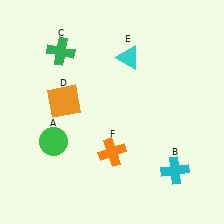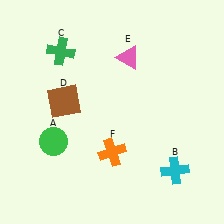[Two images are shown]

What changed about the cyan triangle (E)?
In Image 1, E is cyan. In Image 2, it changed to pink.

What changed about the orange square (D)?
In Image 1, D is orange. In Image 2, it changed to brown.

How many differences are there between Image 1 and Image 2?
There are 2 differences between the two images.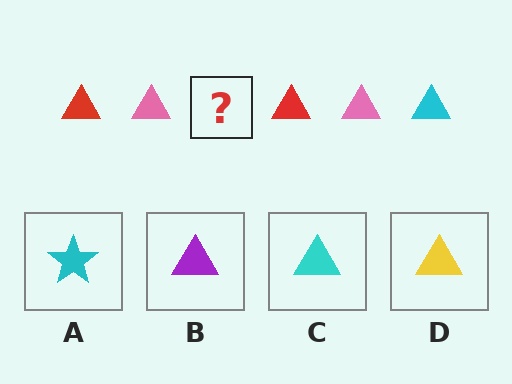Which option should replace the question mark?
Option C.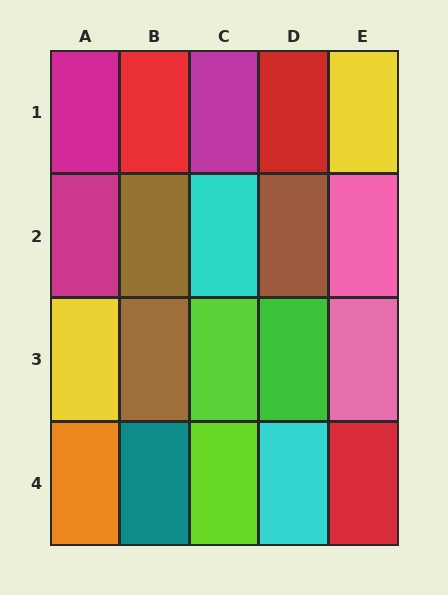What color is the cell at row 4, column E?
Red.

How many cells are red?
3 cells are red.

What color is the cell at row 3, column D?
Green.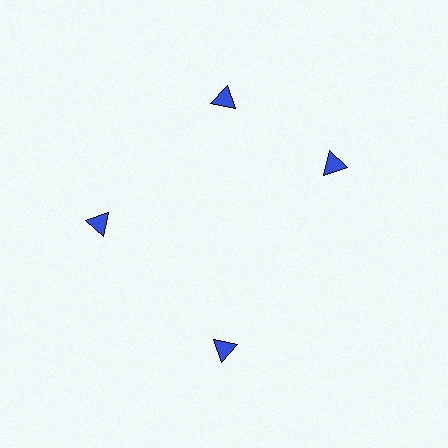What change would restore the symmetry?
The symmetry would be restored by rotating it back into even spacing with its neighbors so that all 4 triangles sit at equal angles and equal distance from the center.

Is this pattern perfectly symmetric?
No. The 4 blue triangles are arranged in a ring, but one element near the 3 o'clock position is rotated out of alignment along the ring, breaking the 4-fold rotational symmetry.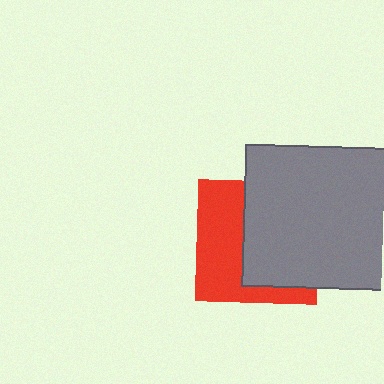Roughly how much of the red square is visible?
About half of it is visible (roughly 46%).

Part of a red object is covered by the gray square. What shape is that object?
It is a square.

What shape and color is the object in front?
The object in front is a gray square.